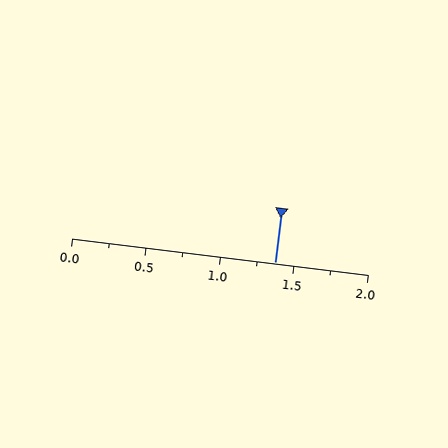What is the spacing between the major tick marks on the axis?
The major ticks are spaced 0.5 apart.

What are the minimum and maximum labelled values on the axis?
The axis runs from 0.0 to 2.0.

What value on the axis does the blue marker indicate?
The marker indicates approximately 1.38.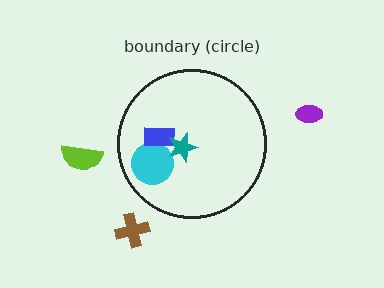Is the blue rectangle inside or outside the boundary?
Inside.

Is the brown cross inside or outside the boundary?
Outside.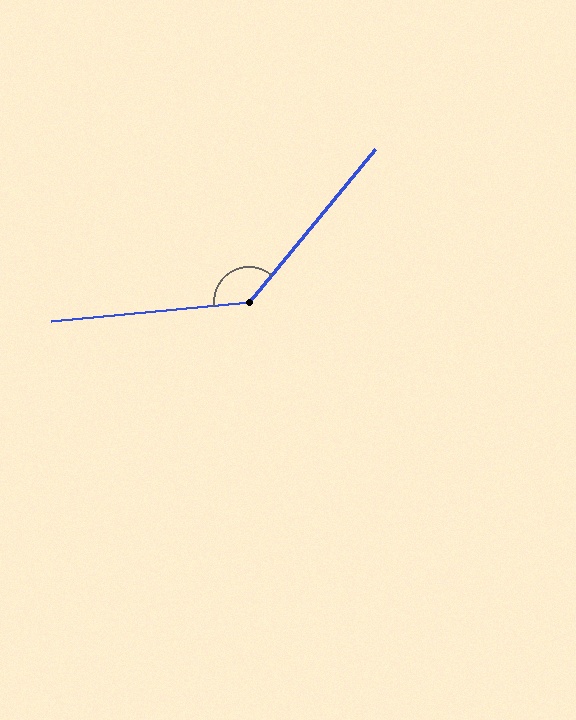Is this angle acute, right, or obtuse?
It is obtuse.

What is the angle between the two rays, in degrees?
Approximately 135 degrees.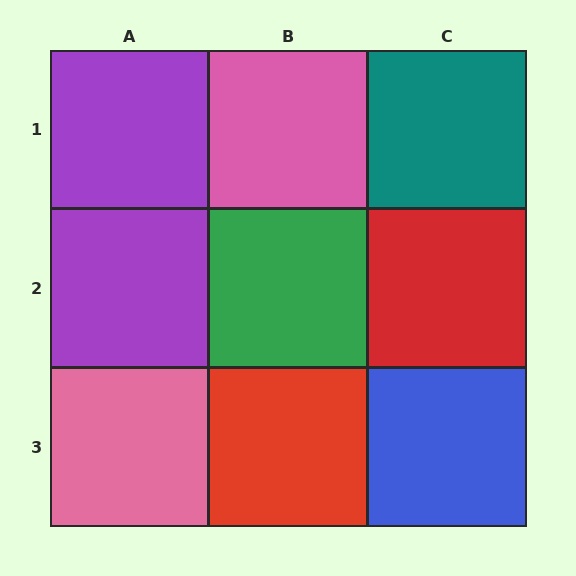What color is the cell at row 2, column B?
Green.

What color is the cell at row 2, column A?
Purple.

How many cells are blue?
1 cell is blue.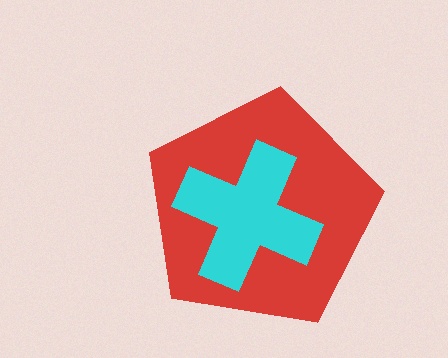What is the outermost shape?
The red pentagon.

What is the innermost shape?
The cyan cross.